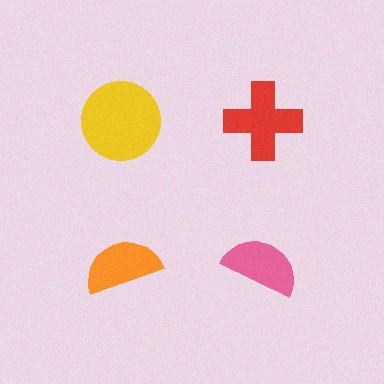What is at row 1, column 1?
A yellow circle.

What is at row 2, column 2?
A pink semicircle.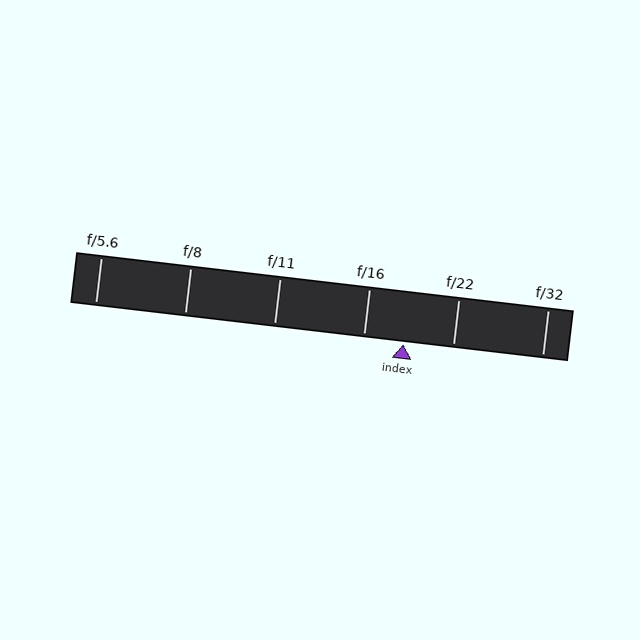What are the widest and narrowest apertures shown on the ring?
The widest aperture shown is f/5.6 and the narrowest is f/32.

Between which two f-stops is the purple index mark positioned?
The index mark is between f/16 and f/22.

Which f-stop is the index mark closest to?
The index mark is closest to f/16.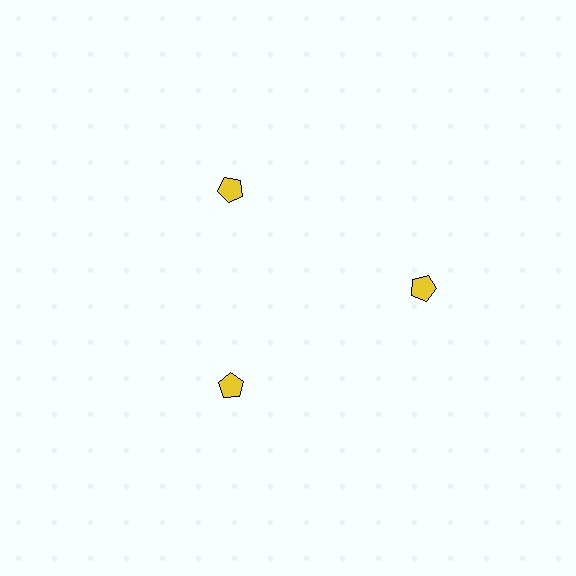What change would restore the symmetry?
The symmetry would be restored by moving it inward, back onto the ring so that all 3 pentagons sit at equal angles and equal distance from the center.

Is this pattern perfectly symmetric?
No. The 3 yellow pentagons are arranged in a ring, but one element near the 3 o'clock position is pushed outward from the center, breaking the 3-fold rotational symmetry.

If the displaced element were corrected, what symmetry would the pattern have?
It would have 3-fold rotational symmetry — the pattern would map onto itself every 120 degrees.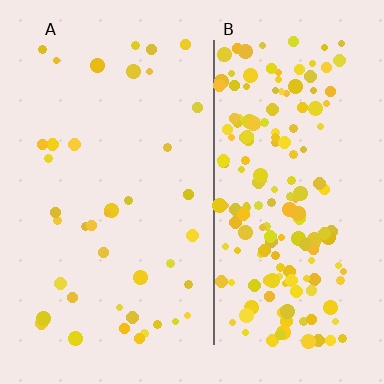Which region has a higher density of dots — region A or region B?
B (the right).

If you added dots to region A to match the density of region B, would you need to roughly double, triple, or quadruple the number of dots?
Approximately quadruple.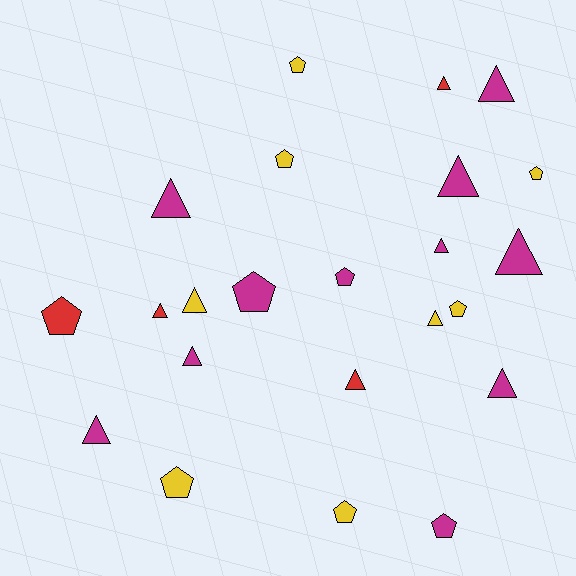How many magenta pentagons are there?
There are 3 magenta pentagons.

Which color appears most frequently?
Magenta, with 11 objects.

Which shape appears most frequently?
Triangle, with 13 objects.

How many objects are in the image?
There are 23 objects.